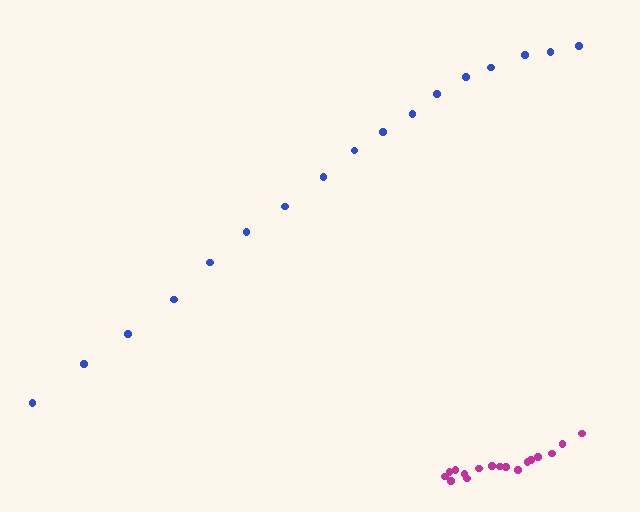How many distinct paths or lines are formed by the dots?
There are 2 distinct paths.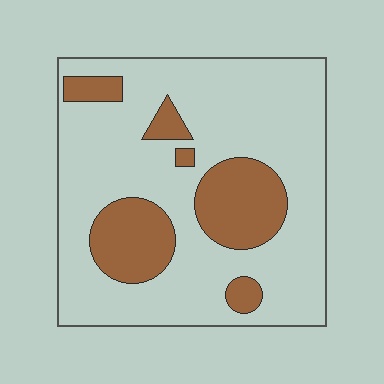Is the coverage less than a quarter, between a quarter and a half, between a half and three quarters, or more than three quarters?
Less than a quarter.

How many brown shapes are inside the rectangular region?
6.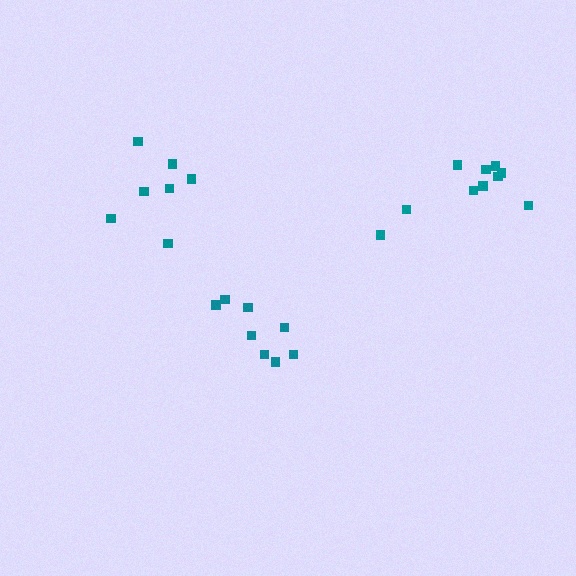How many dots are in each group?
Group 1: 7 dots, Group 2: 8 dots, Group 3: 10 dots (25 total).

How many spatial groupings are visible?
There are 3 spatial groupings.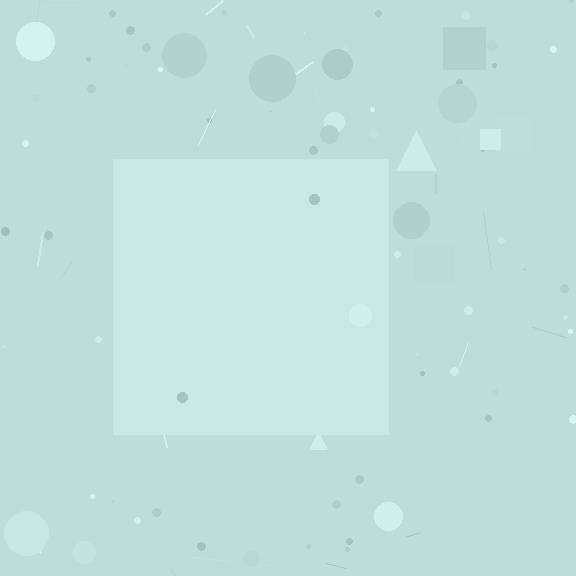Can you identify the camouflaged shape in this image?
The camouflaged shape is a square.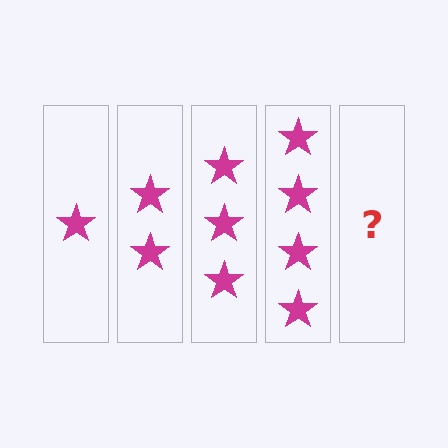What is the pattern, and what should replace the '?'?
The pattern is that each step adds one more star. The '?' should be 5 stars.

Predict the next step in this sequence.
The next step is 5 stars.